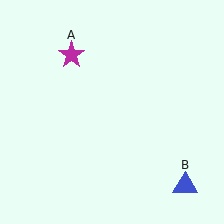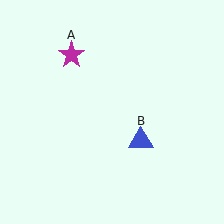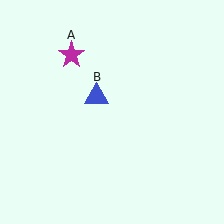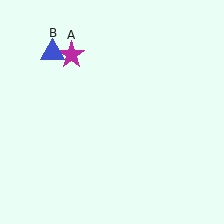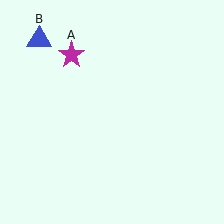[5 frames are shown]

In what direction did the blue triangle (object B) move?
The blue triangle (object B) moved up and to the left.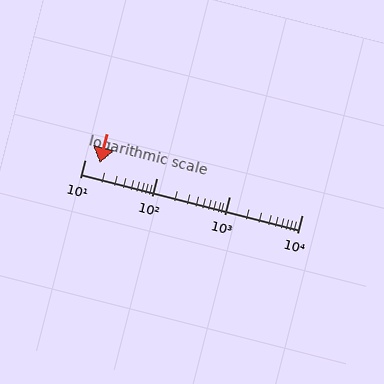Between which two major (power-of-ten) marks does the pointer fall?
The pointer is between 10 and 100.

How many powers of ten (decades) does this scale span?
The scale spans 3 decades, from 10 to 10000.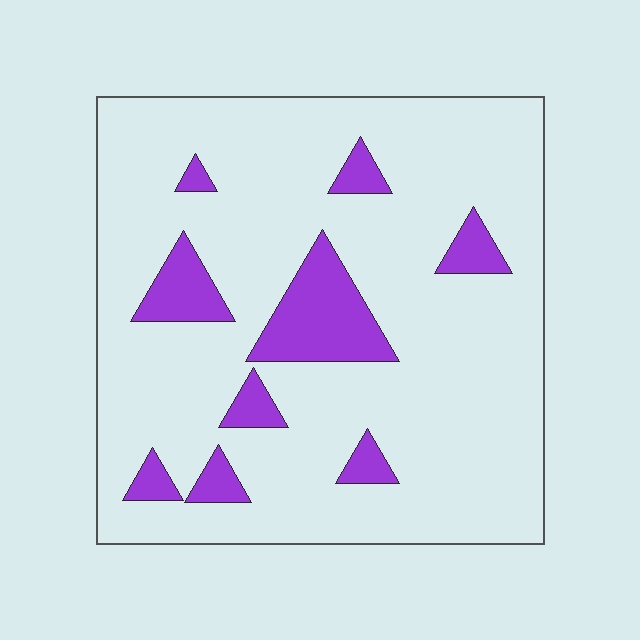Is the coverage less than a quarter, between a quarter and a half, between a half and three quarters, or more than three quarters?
Less than a quarter.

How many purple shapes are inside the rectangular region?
9.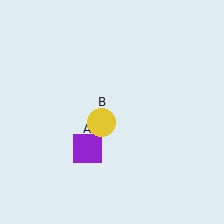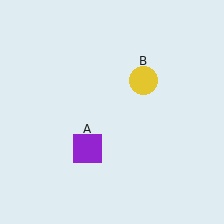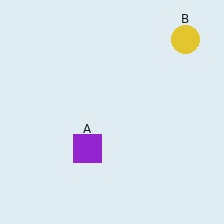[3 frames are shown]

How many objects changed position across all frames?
1 object changed position: yellow circle (object B).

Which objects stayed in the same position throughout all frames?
Purple square (object A) remained stationary.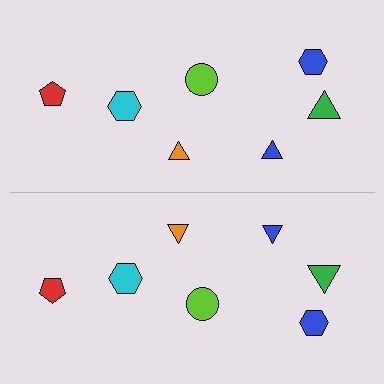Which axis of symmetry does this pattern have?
The pattern has a horizontal axis of symmetry running through the center of the image.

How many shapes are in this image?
There are 14 shapes in this image.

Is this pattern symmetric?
Yes, this pattern has bilateral (reflection) symmetry.